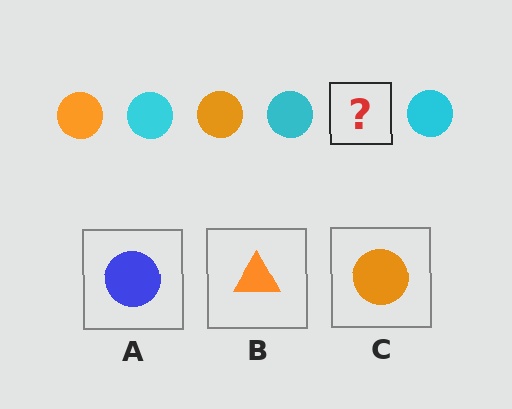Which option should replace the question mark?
Option C.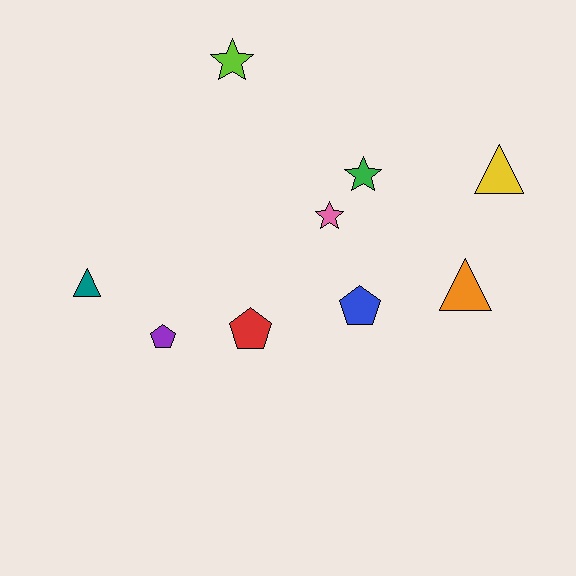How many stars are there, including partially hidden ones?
There are 3 stars.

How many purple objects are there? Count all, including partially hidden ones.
There is 1 purple object.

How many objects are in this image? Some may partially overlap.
There are 9 objects.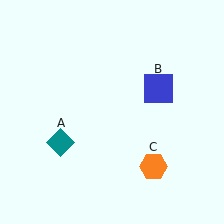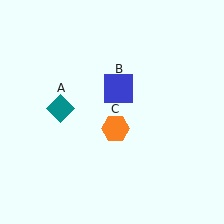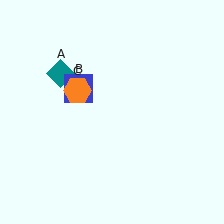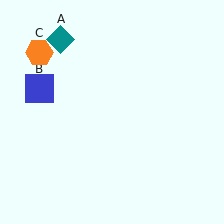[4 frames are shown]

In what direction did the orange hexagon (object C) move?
The orange hexagon (object C) moved up and to the left.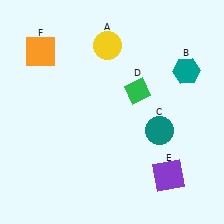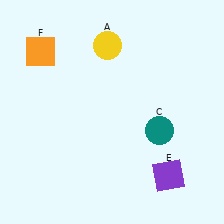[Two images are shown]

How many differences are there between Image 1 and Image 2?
There are 2 differences between the two images.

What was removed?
The green diamond (D), the teal hexagon (B) were removed in Image 2.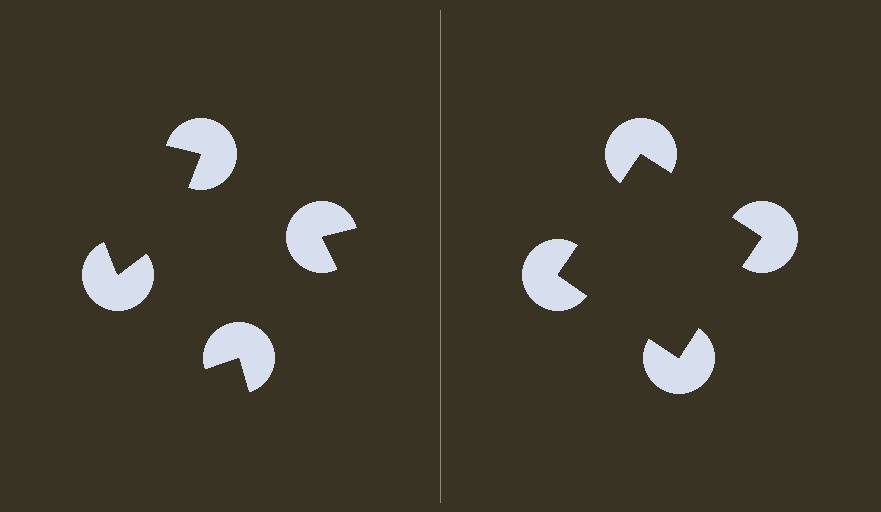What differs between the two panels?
The pac-man discs are positioned identically on both sides; only the wedge orientations differ. On the right they align to a square; on the left they are misaligned.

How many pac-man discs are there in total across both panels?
8 — 4 on each side.